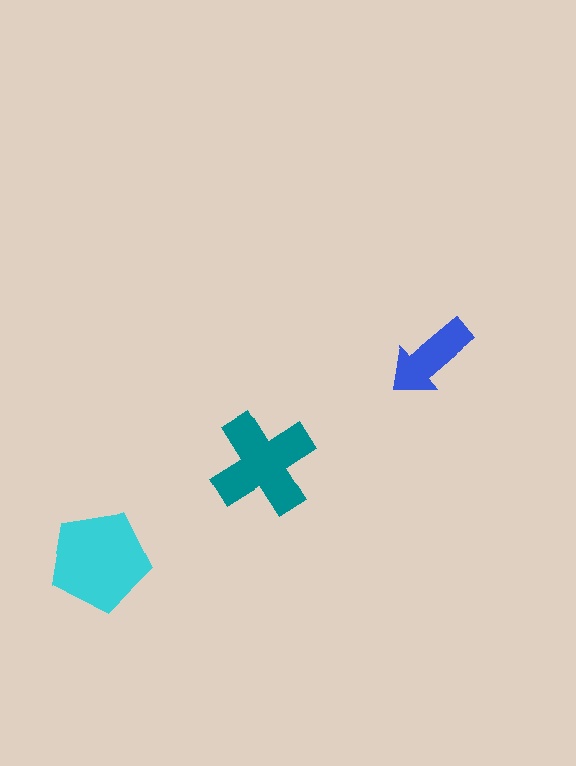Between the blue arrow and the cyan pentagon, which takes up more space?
The cyan pentagon.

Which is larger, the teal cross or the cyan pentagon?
The cyan pentagon.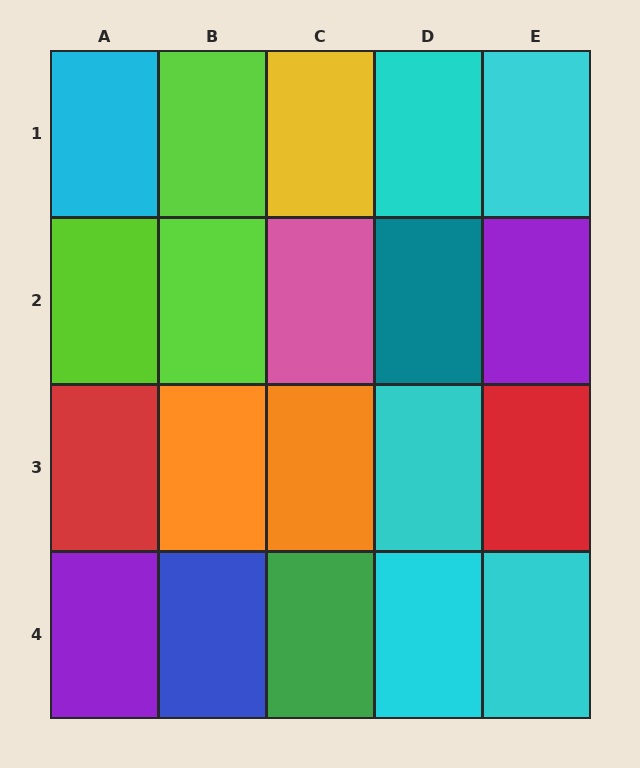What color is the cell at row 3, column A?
Red.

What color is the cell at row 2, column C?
Pink.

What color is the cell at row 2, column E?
Purple.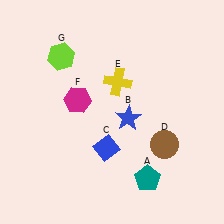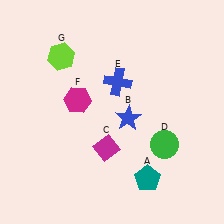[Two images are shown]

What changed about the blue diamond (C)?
In Image 1, C is blue. In Image 2, it changed to magenta.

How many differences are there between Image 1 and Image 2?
There are 3 differences between the two images.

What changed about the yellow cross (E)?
In Image 1, E is yellow. In Image 2, it changed to blue.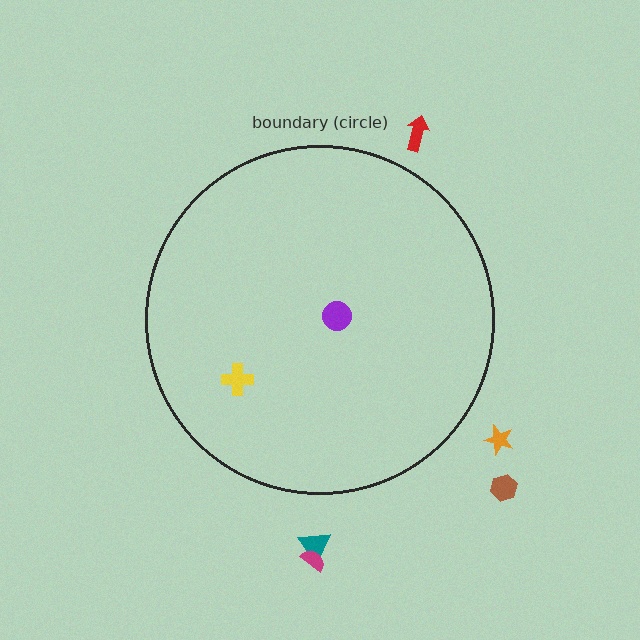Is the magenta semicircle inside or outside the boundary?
Outside.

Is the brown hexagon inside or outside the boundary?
Outside.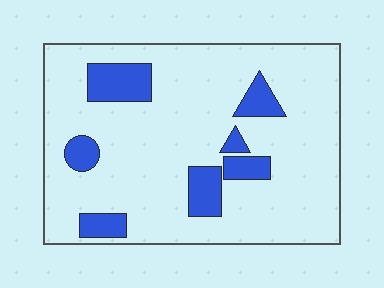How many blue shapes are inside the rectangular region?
7.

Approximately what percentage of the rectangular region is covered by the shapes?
Approximately 15%.